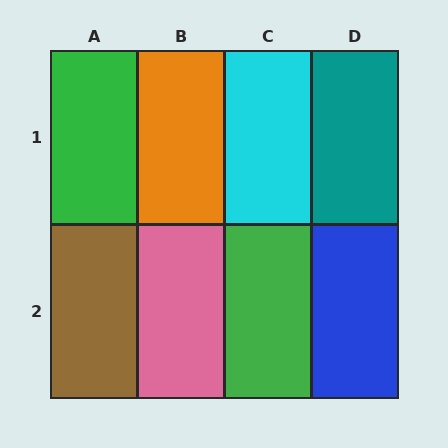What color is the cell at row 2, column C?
Green.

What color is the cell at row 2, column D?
Blue.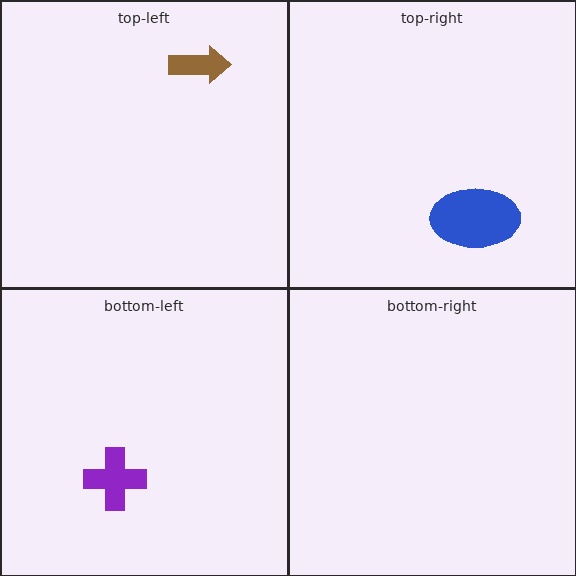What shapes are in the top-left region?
The brown arrow.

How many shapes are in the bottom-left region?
1.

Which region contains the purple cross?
The bottom-left region.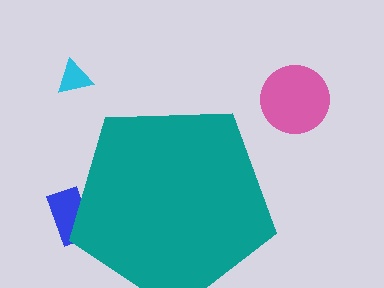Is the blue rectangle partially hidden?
Yes, the blue rectangle is partially hidden behind the teal pentagon.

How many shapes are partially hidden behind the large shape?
1 shape is partially hidden.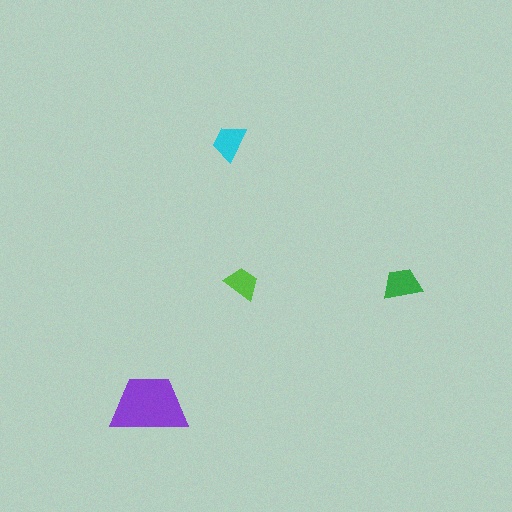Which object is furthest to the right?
The green trapezoid is rightmost.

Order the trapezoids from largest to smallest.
the purple one, the green one, the cyan one, the lime one.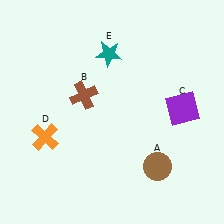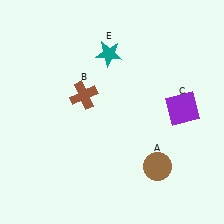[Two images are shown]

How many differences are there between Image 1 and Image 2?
There is 1 difference between the two images.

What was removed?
The orange cross (D) was removed in Image 2.